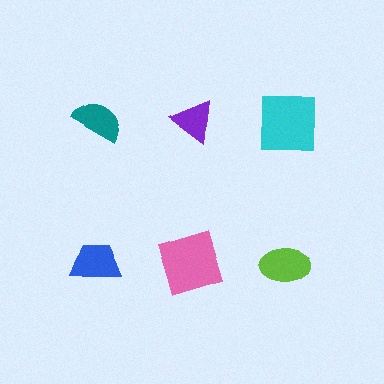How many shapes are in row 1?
3 shapes.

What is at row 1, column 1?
A teal semicircle.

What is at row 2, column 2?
A pink square.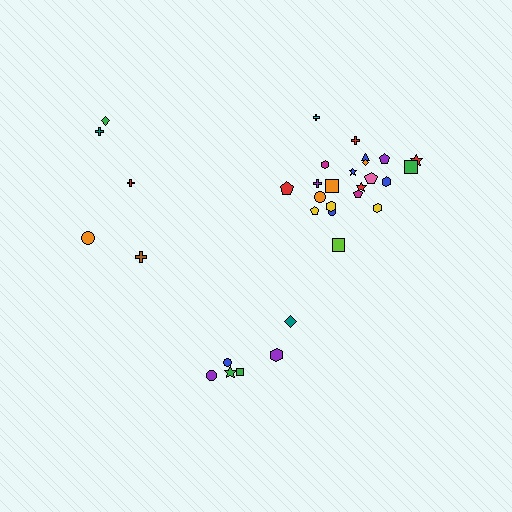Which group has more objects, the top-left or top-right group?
The top-right group.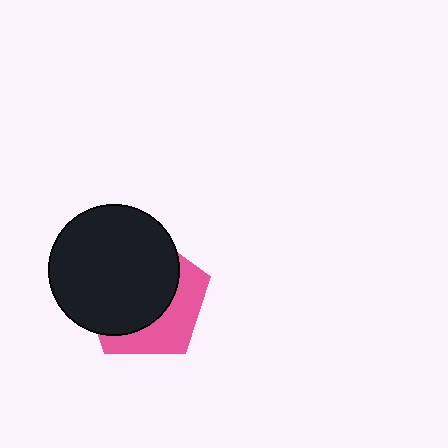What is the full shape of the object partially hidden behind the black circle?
The partially hidden object is a pink pentagon.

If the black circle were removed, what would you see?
You would see the complete pink pentagon.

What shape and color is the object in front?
The object in front is a black circle.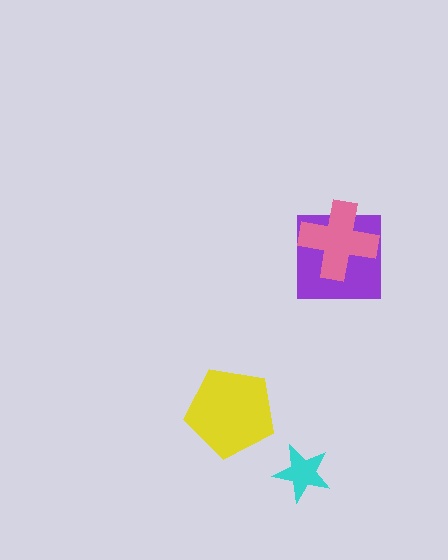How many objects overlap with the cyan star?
0 objects overlap with the cyan star.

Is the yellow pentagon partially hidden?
No, no other shape covers it.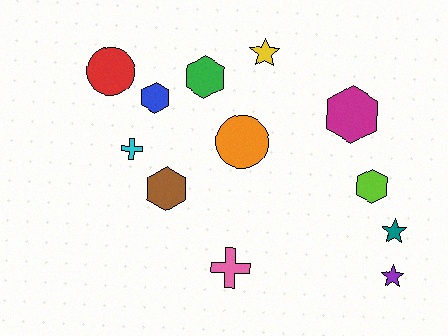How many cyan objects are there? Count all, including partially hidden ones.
There is 1 cyan object.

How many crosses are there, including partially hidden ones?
There are 2 crosses.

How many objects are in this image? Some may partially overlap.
There are 12 objects.